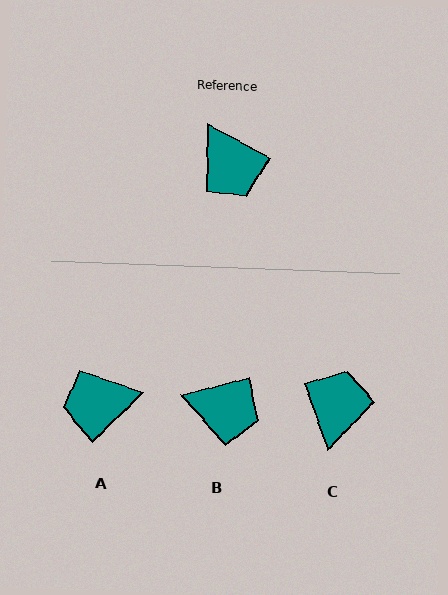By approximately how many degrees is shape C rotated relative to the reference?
Approximately 138 degrees counter-clockwise.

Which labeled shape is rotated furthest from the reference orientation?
C, about 138 degrees away.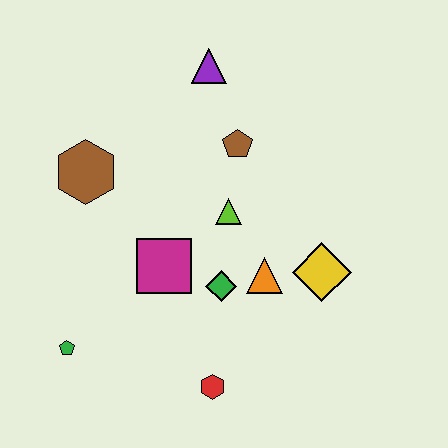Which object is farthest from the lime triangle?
The green pentagon is farthest from the lime triangle.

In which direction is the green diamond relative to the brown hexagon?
The green diamond is to the right of the brown hexagon.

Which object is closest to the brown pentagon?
The lime triangle is closest to the brown pentagon.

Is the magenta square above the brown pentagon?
No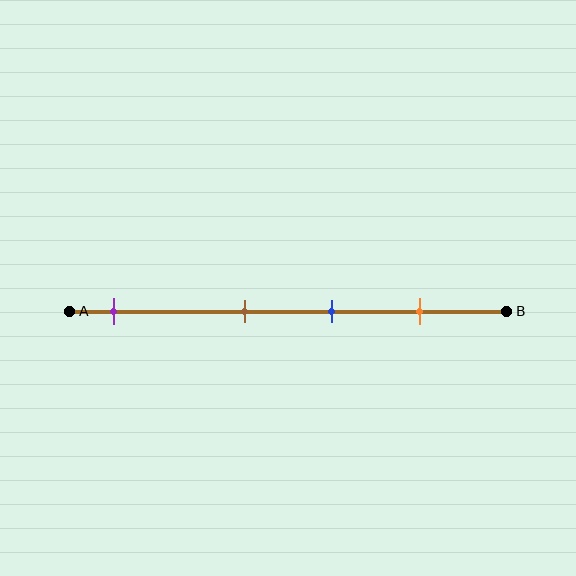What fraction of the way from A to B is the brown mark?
The brown mark is approximately 40% (0.4) of the way from A to B.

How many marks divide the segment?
There are 4 marks dividing the segment.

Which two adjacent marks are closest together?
The brown and blue marks are the closest adjacent pair.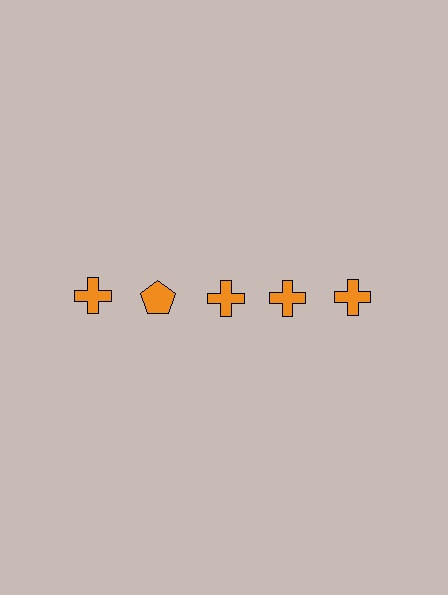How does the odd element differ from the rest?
It has a different shape: pentagon instead of cross.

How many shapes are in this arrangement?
There are 5 shapes arranged in a grid pattern.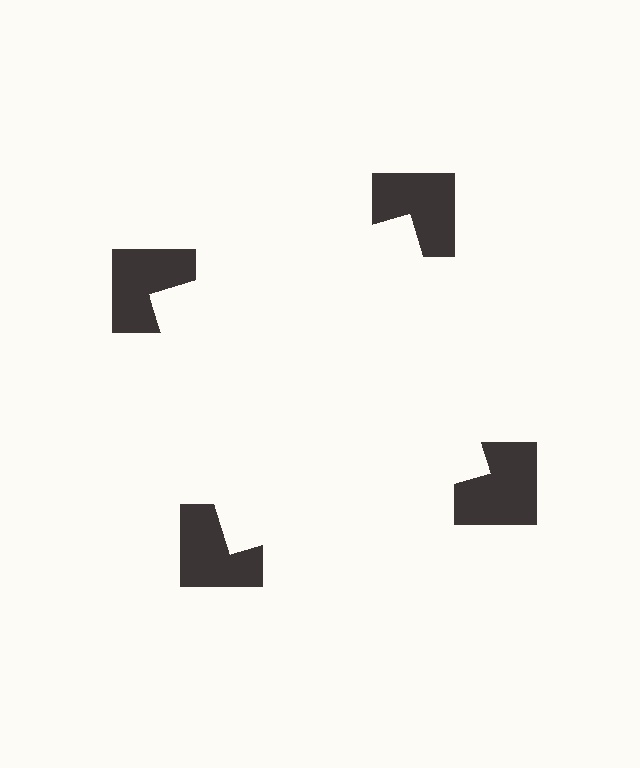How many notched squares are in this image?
There are 4 — one at each vertex of the illusory square.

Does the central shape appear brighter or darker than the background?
It typically appears slightly brighter than the background, even though no actual brightness change is drawn.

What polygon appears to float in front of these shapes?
An illusory square — its edges are inferred from the aligned wedge cuts in the notched squares, not physically drawn.